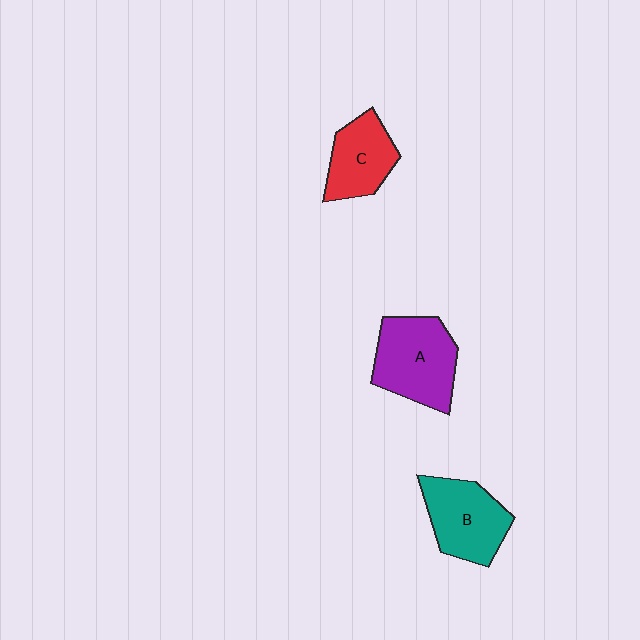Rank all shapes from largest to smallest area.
From largest to smallest: A (purple), B (teal), C (red).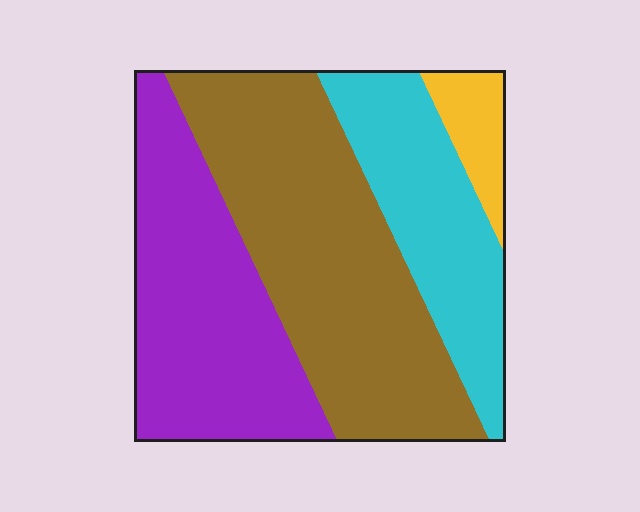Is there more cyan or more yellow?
Cyan.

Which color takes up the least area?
Yellow, at roughly 5%.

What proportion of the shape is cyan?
Cyan takes up about one fifth (1/5) of the shape.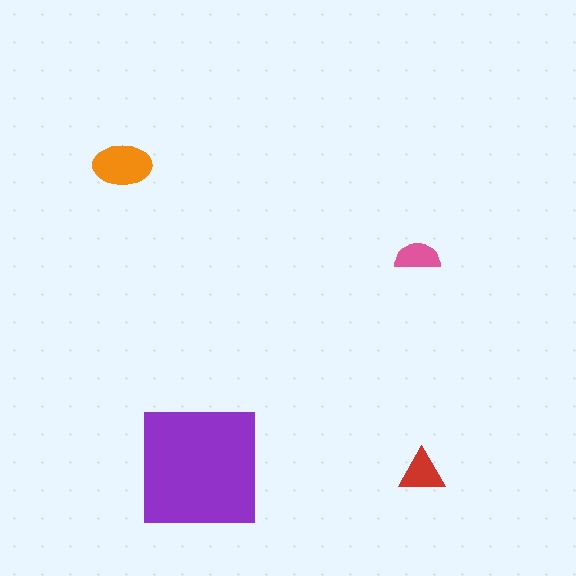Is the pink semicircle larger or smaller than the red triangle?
Smaller.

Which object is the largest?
The purple square.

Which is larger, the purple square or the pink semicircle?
The purple square.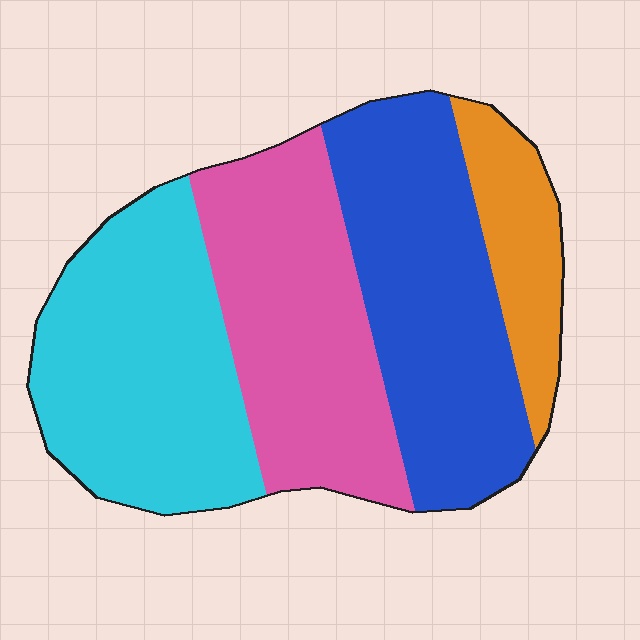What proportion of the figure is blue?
Blue takes up about one third (1/3) of the figure.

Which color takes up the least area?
Orange, at roughly 10%.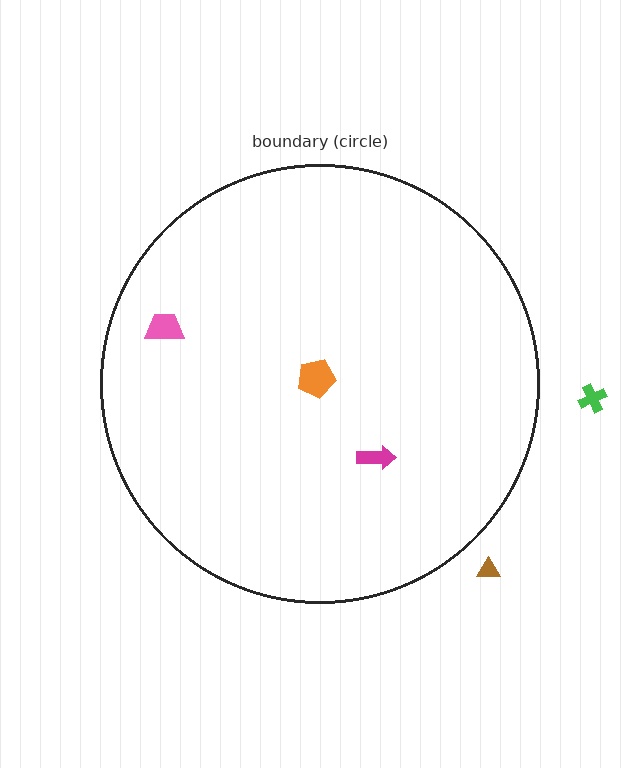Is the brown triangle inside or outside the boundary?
Outside.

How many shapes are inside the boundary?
3 inside, 2 outside.